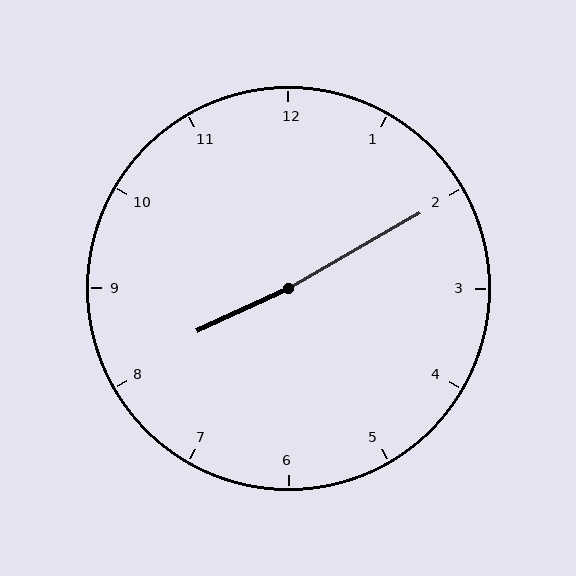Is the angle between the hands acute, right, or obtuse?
It is obtuse.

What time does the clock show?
8:10.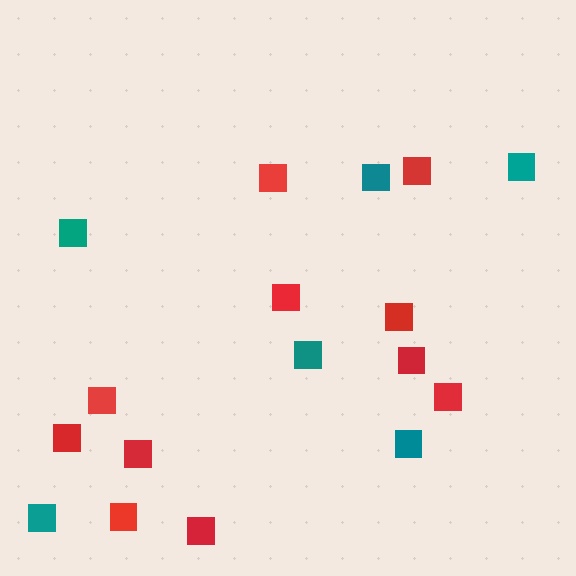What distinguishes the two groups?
There are 2 groups: one group of red squares (11) and one group of teal squares (6).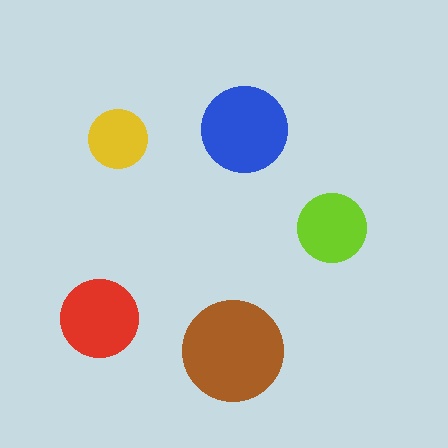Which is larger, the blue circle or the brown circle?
The brown one.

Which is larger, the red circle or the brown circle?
The brown one.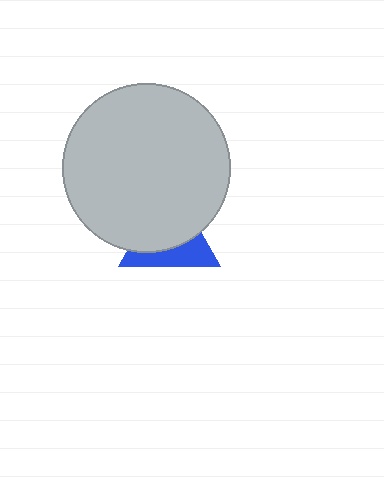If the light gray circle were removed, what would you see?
You would see the complete blue triangle.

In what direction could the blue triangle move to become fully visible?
The blue triangle could move down. That would shift it out from behind the light gray circle entirely.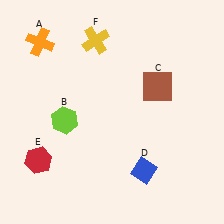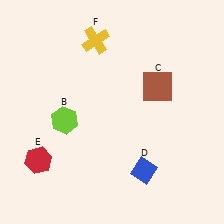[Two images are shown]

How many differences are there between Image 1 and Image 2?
There is 1 difference between the two images.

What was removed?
The orange cross (A) was removed in Image 2.